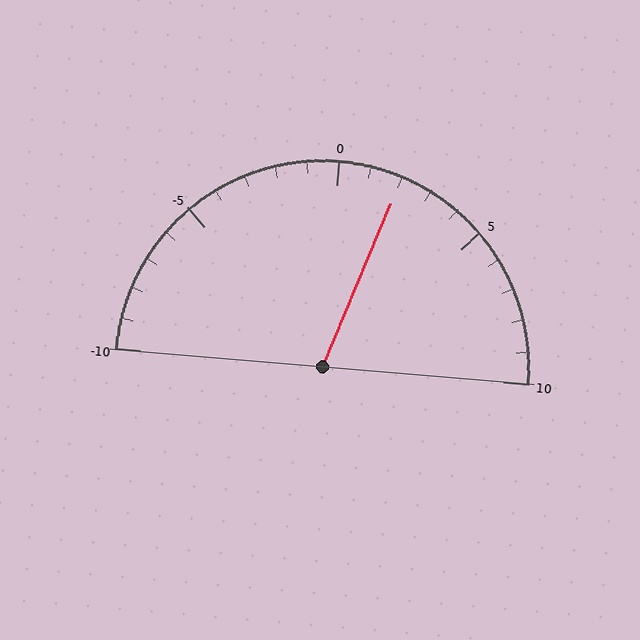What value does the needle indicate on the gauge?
The needle indicates approximately 2.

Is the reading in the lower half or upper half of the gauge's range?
The reading is in the upper half of the range (-10 to 10).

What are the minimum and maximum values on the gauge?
The gauge ranges from -10 to 10.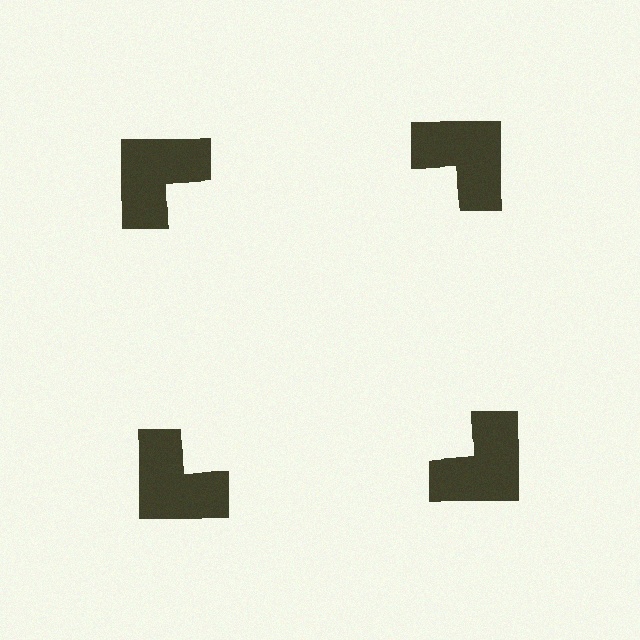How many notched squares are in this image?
There are 4 — one at each vertex of the illusory square.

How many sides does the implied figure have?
4 sides.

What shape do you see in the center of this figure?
An illusory square — its edges are inferred from the aligned wedge cuts in the notched squares, not physically drawn.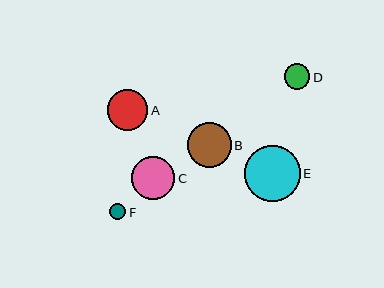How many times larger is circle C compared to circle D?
Circle C is approximately 1.7 times the size of circle D.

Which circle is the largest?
Circle E is the largest with a size of approximately 56 pixels.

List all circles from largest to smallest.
From largest to smallest: E, B, C, A, D, F.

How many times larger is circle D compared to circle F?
Circle D is approximately 1.6 times the size of circle F.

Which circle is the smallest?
Circle F is the smallest with a size of approximately 16 pixels.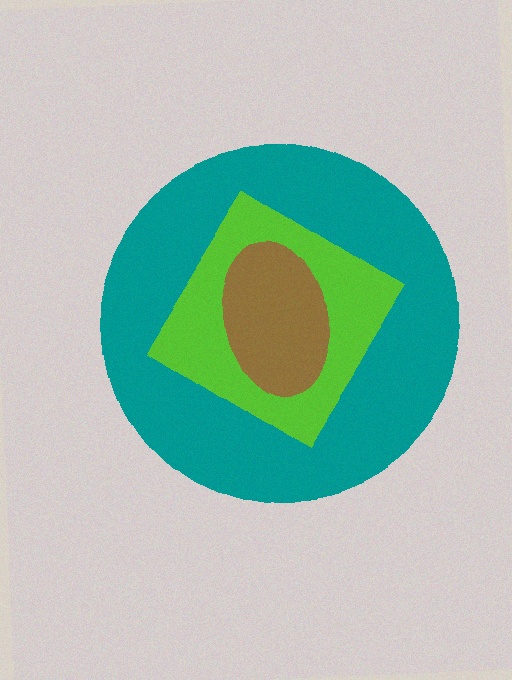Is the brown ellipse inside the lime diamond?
Yes.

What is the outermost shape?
The teal circle.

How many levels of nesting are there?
3.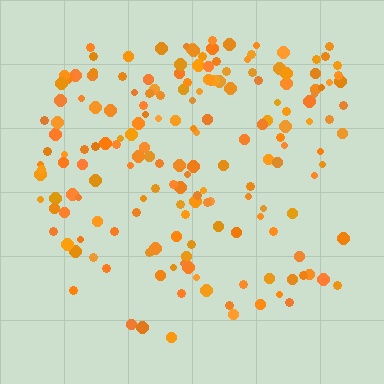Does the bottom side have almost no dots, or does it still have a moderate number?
Still a moderate number, just noticeably fewer than the top.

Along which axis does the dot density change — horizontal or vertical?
Vertical.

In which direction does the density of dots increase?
From bottom to top, with the top side densest.